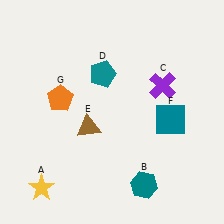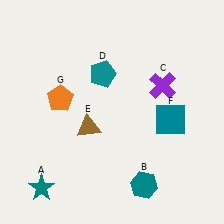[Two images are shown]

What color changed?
The star (A) changed from yellow in Image 1 to teal in Image 2.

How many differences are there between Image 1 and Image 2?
There is 1 difference between the two images.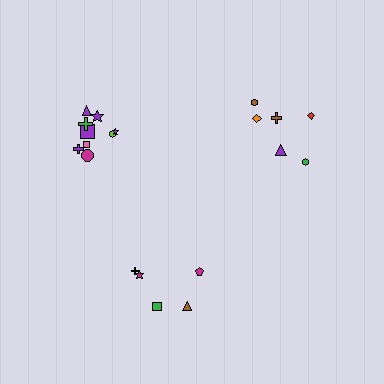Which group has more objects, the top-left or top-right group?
The top-left group.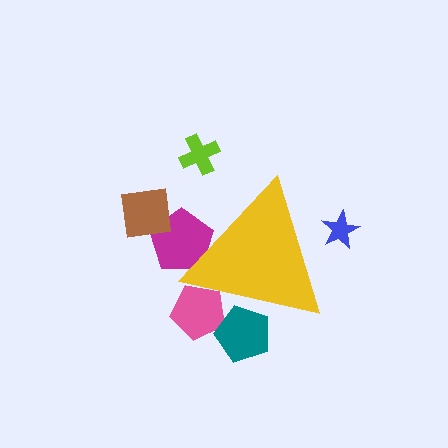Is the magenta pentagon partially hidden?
Yes, the magenta pentagon is partially hidden behind the yellow triangle.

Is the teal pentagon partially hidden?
Yes, the teal pentagon is partially hidden behind the yellow triangle.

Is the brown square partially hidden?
No, the brown square is fully visible.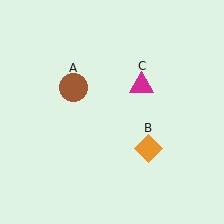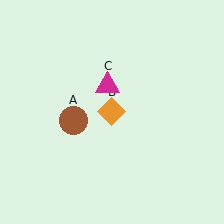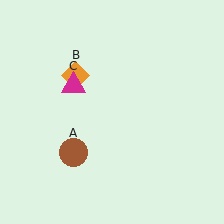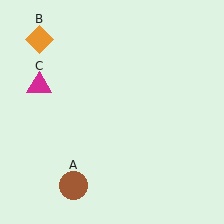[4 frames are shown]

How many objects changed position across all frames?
3 objects changed position: brown circle (object A), orange diamond (object B), magenta triangle (object C).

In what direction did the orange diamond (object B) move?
The orange diamond (object B) moved up and to the left.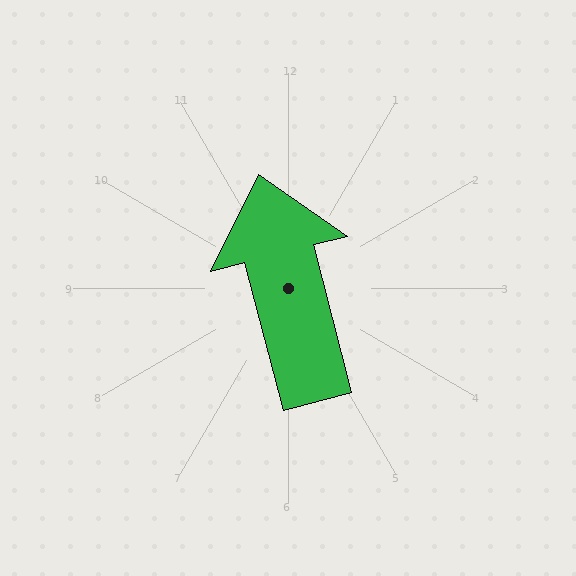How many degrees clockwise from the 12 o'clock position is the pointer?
Approximately 345 degrees.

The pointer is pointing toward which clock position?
Roughly 12 o'clock.